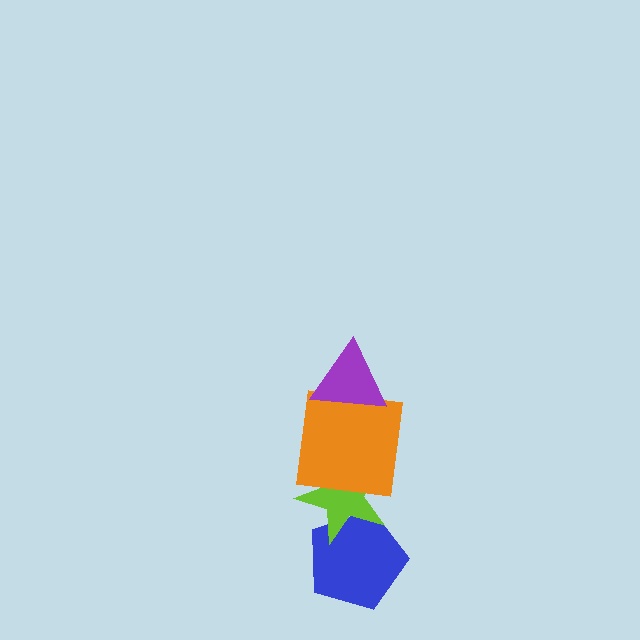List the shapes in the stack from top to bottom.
From top to bottom: the purple triangle, the orange square, the lime star, the blue pentagon.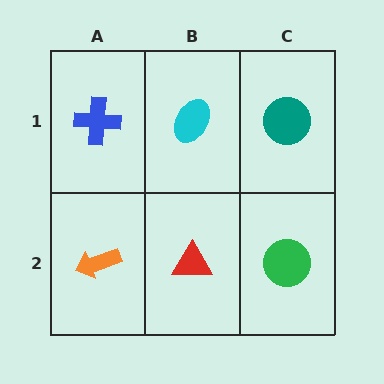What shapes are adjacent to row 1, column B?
A red triangle (row 2, column B), a blue cross (row 1, column A), a teal circle (row 1, column C).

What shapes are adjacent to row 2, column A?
A blue cross (row 1, column A), a red triangle (row 2, column B).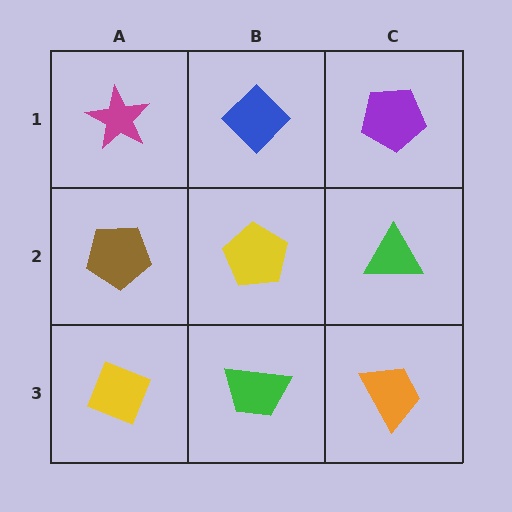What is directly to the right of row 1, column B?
A purple pentagon.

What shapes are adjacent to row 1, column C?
A green triangle (row 2, column C), a blue diamond (row 1, column B).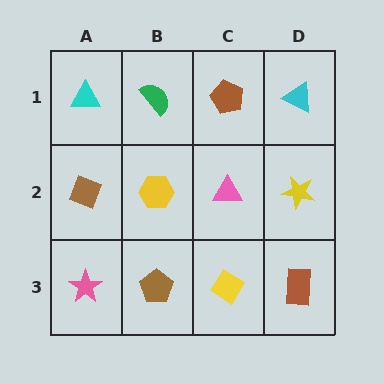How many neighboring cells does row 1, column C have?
3.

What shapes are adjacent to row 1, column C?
A pink triangle (row 2, column C), a green semicircle (row 1, column B), a cyan triangle (row 1, column D).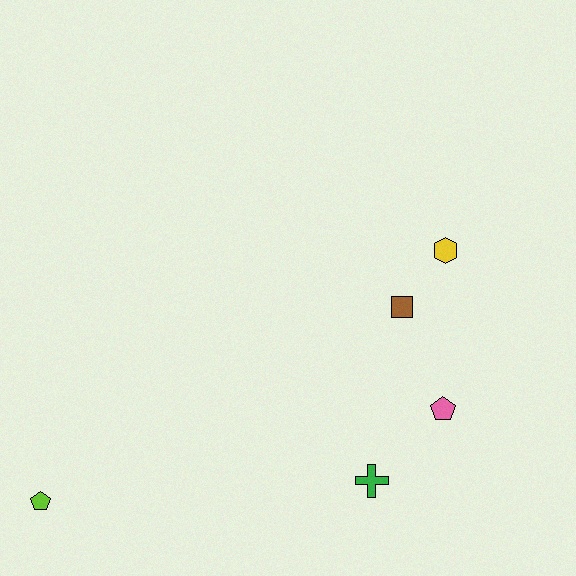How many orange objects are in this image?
There are no orange objects.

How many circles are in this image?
There are no circles.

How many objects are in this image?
There are 5 objects.